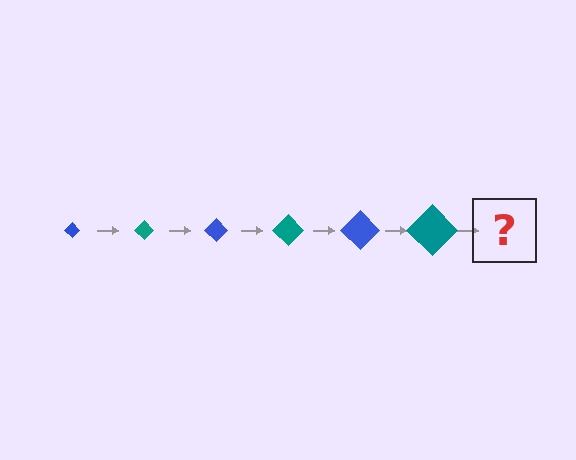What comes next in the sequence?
The next element should be a blue diamond, larger than the previous one.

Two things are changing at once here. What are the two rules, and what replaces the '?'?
The two rules are that the diamond grows larger each step and the color cycles through blue and teal. The '?' should be a blue diamond, larger than the previous one.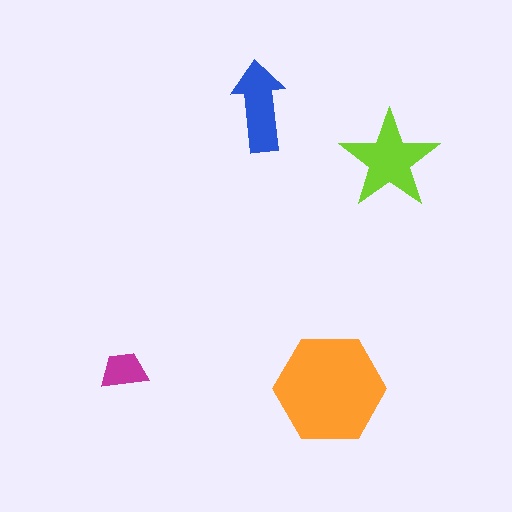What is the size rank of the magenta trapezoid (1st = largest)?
4th.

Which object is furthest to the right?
The lime star is rightmost.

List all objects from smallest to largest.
The magenta trapezoid, the blue arrow, the lime star, the orange hexagon.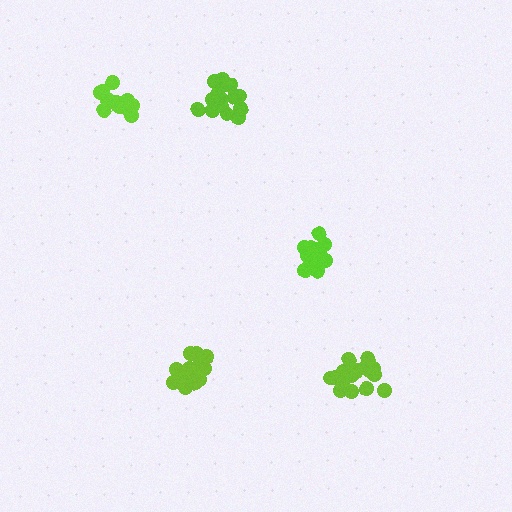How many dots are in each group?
Group 1: 12 dots, Group 2: 15 dots, Group 3: 18 dots, Group 4: 16 dots, Group 5: 18 dots (79 total).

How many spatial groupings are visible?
There are 5 spatial groupings.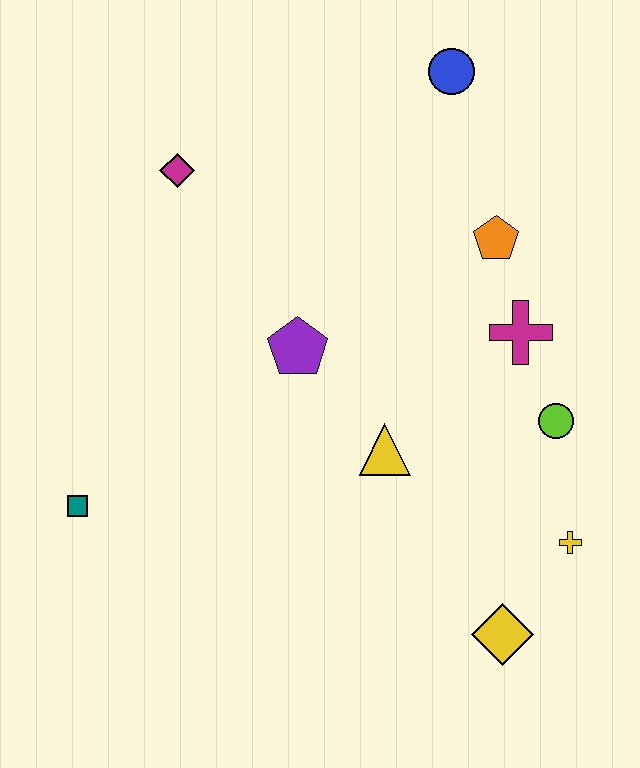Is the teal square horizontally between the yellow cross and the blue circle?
No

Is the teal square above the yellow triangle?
No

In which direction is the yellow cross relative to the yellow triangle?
The yellow cross is to the right of the yellow triangle.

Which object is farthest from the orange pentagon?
The teal square is farthest from the orange pentagon.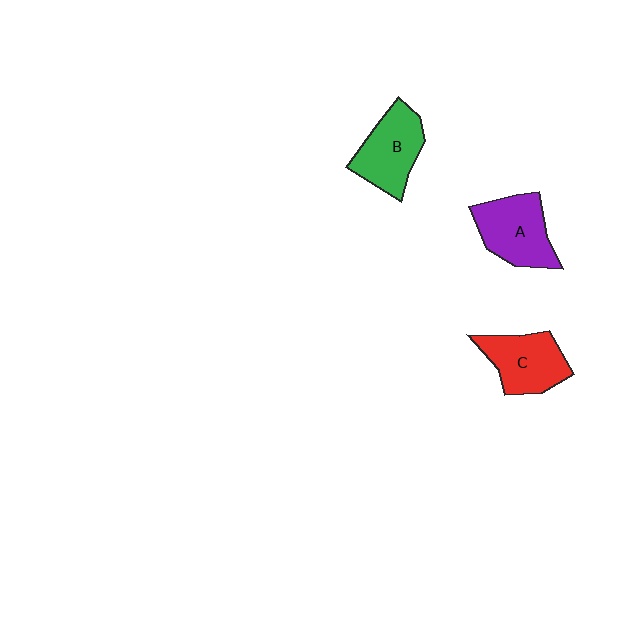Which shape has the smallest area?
Shape C (red).